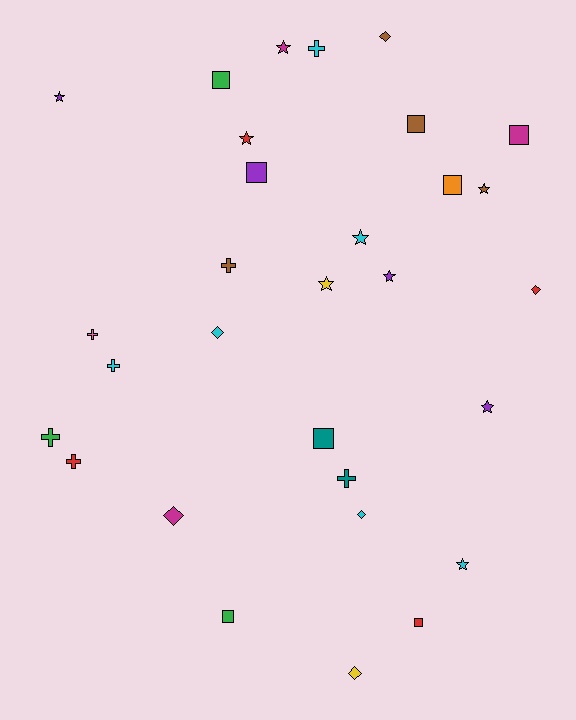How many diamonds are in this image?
There are 6 diamonds.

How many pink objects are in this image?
There is 1 pink object.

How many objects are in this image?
There are 30 objects.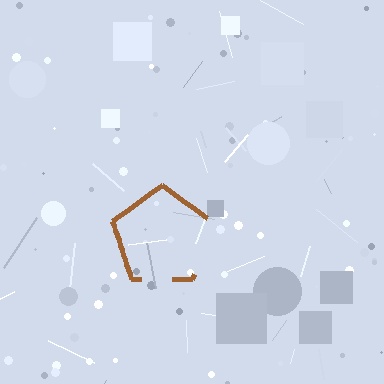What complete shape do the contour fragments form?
The contour fragments form a pentagon.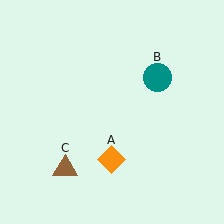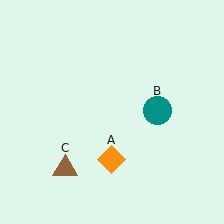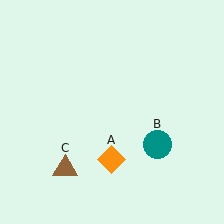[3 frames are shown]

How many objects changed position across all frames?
1 object changed position: teal circle (object B).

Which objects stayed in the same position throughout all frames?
Orange diamond (object A) and brown triangle (object C) remained stationary.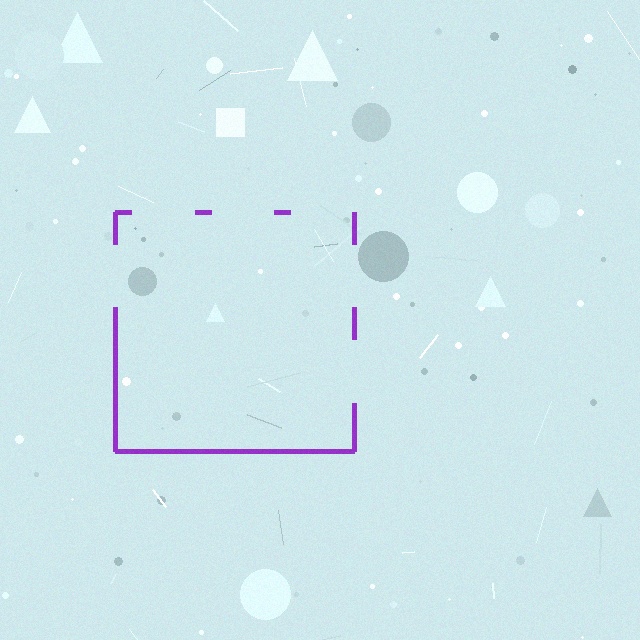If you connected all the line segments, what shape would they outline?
They would outline a square.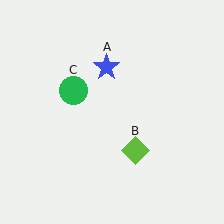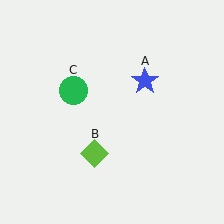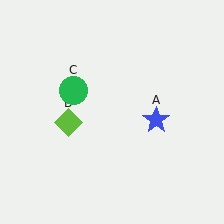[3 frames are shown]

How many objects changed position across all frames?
2 objects changed position: blue star (object A), lime diamond (object B).